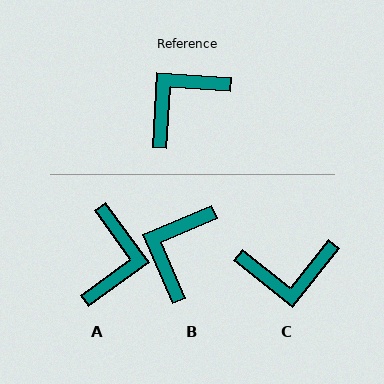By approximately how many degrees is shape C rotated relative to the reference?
Approximately 145 degrees counter-clockwise.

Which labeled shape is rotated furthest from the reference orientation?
C, about 145 degrees away.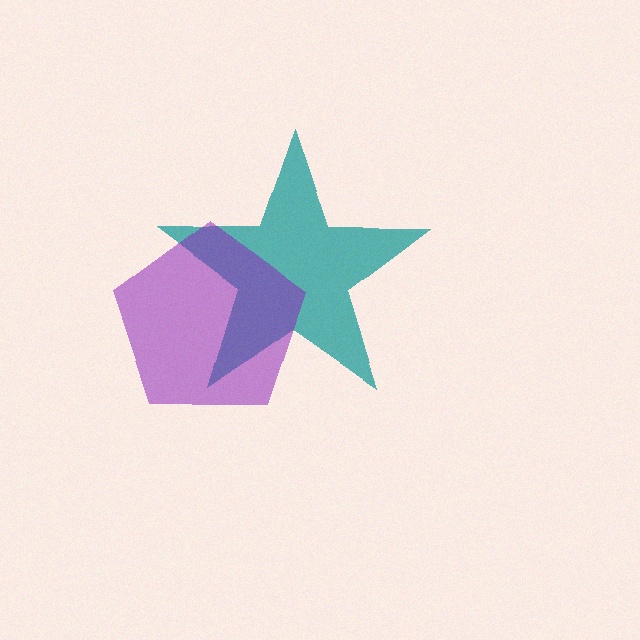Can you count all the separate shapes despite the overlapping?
Yes, there are 2 separate shapes.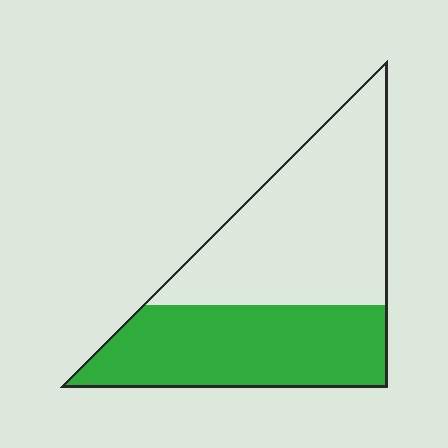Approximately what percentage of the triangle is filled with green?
Approximately 45%.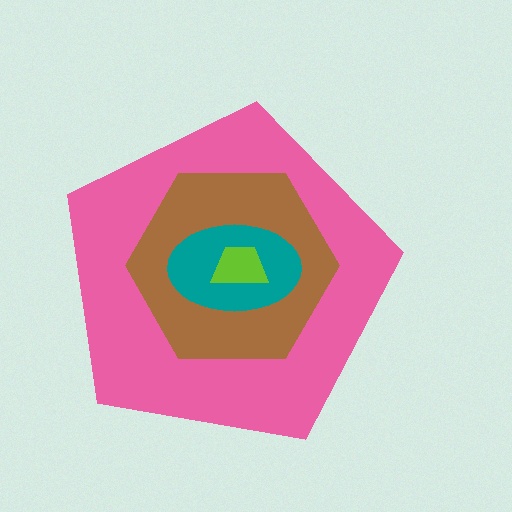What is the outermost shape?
The pink pentagon.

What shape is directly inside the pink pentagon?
The brown hexagon.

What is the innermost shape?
The lime trapezoid.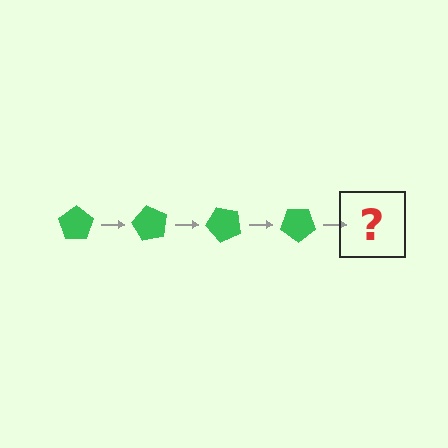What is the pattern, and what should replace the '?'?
The pattern is that the pentagon rotates 60 degrees each step. The '?' should be a green pentagon rotated 240 degrees.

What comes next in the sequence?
The next element should be a green pentagon rotated 240 degrees.